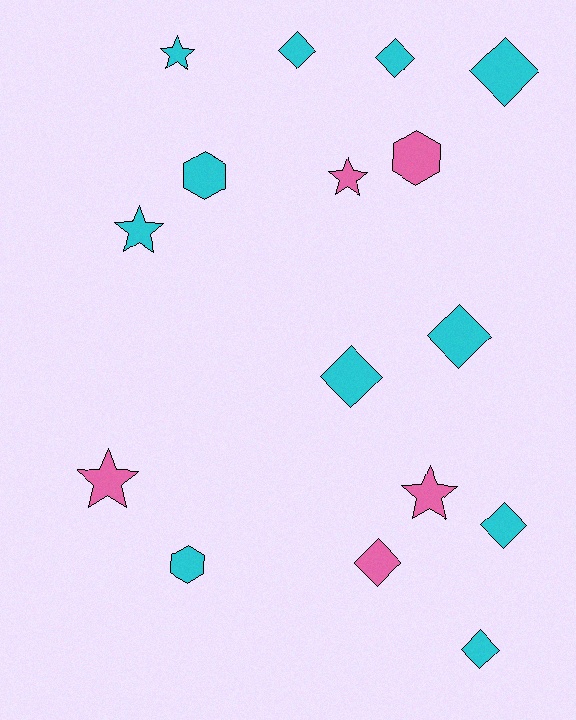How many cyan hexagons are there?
There are 2 cyan hexagons.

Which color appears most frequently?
Cyan, with 11 objects.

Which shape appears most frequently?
Diamond, with 8 objects.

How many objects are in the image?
There are 16 objects.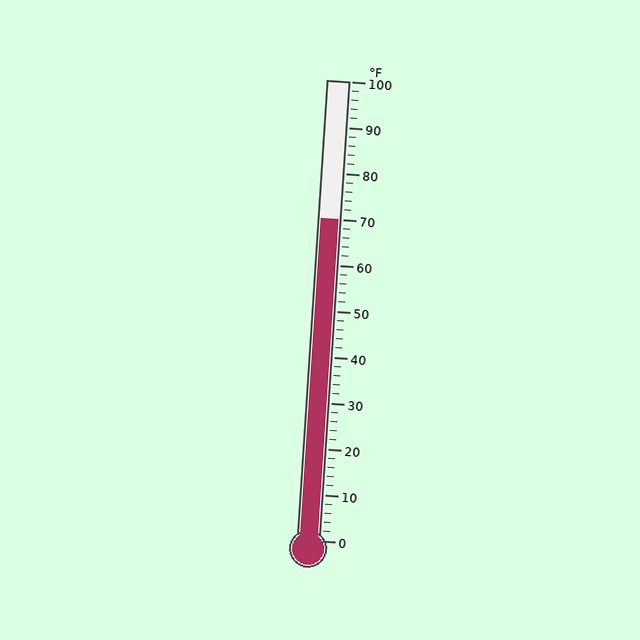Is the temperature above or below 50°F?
The temperature is above 50°F.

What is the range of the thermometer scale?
The thermometer scale ranges from 0°F to 100°F.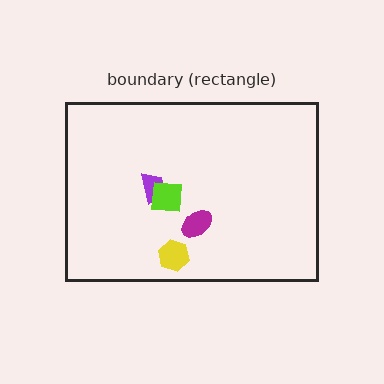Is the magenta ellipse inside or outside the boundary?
Inside.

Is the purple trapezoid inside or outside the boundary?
Inside.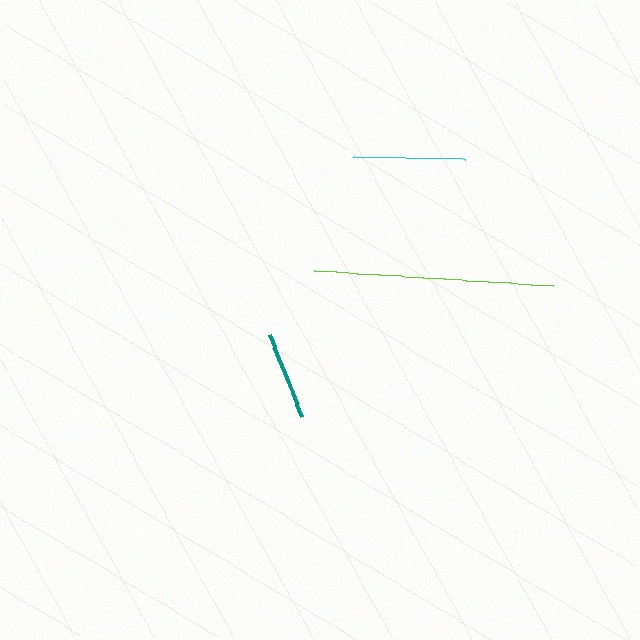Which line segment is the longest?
The lime line is the longest at approximately 240 pixels.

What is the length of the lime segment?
The lime segment is approximately 240 pixels long.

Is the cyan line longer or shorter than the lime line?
The lime line is longer than the cyan line.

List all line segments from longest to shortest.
From longest to shortest: lime, cyan, teal.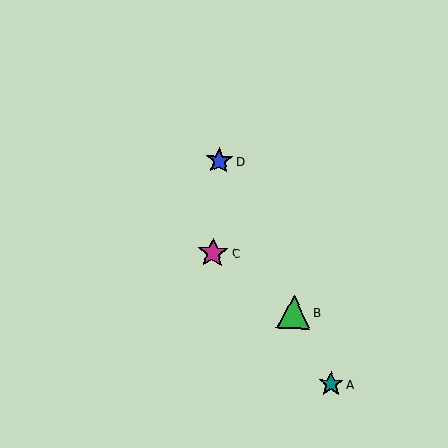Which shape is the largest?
The green triangle (labeled B) is the largest.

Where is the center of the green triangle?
The center of the green triangle is at (294, 312).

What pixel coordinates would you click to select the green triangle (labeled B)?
Click at (294, 312) to select the green triangle B.